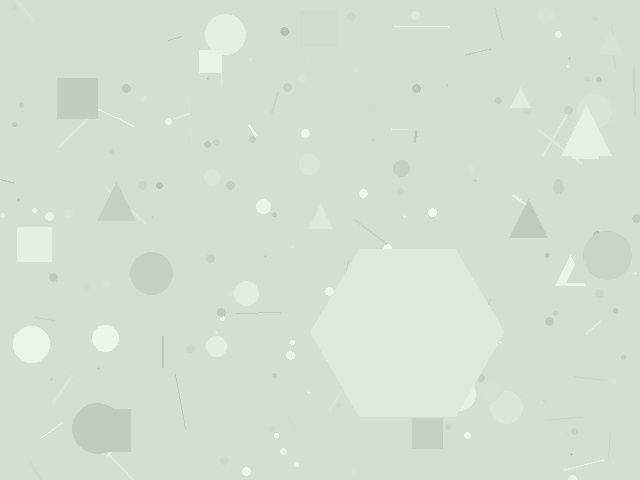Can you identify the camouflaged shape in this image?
The camouflaged shape is a hexagon.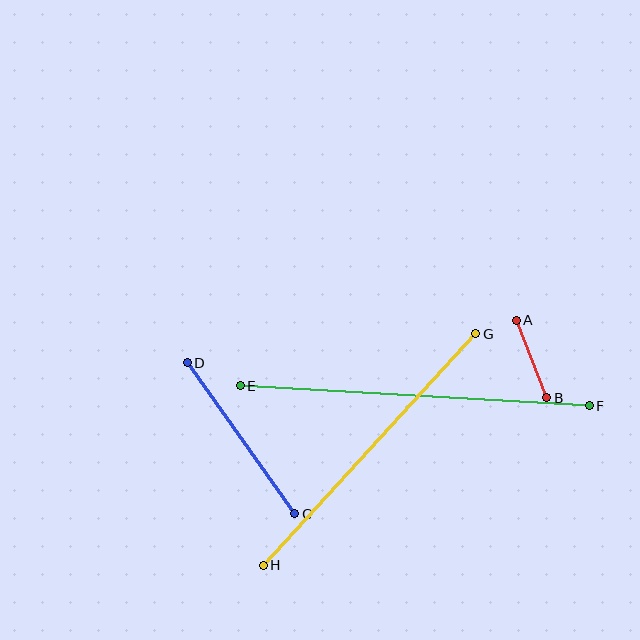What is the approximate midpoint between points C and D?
The midpoint is at approximately (241, 438) pixels.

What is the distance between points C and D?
The distance is approximately 185 pixels.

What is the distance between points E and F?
The distance is approximately 350 pixels.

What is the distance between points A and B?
The distance is approximately 83 pixels.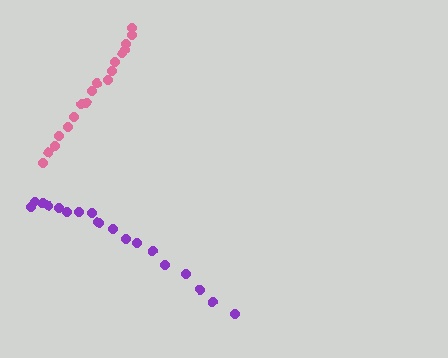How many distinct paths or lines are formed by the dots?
There are 2 distinct paths.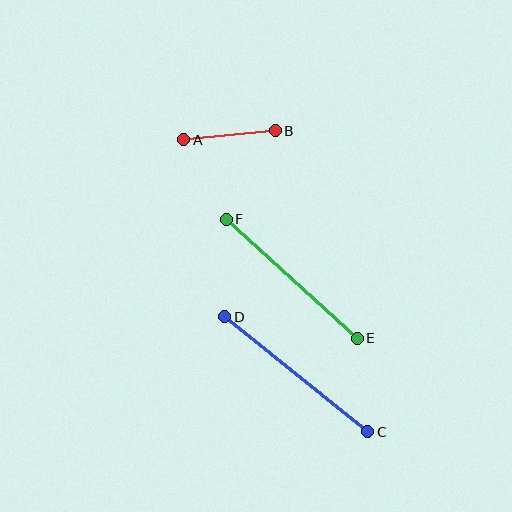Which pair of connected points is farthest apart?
Points C and D are farthest apart.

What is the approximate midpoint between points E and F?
The midpoint is at approximately (292, 279) pixels.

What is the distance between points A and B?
The distance is approximately 92 pixels.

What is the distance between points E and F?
The distance is approximately 177 pixels.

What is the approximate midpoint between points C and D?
The midpoint is at approximately (296, 374) pixels.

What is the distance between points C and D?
The distance is approximately 184 pixels.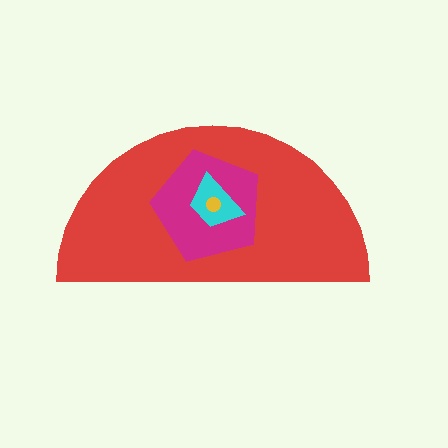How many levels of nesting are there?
4.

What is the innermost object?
The yellow circle.